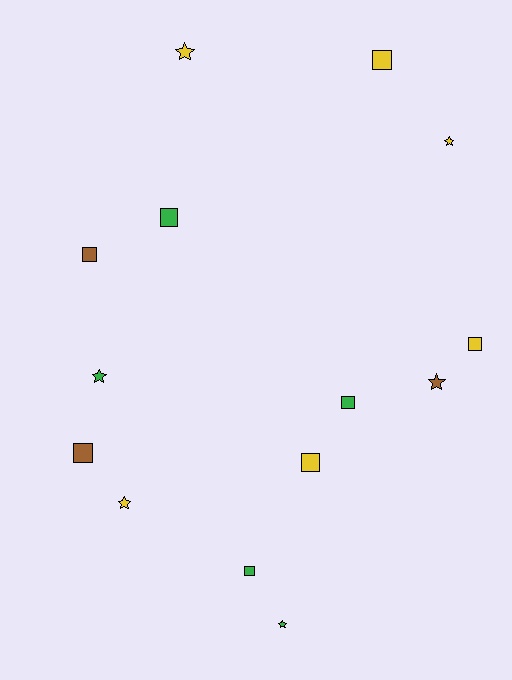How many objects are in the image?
There are 14 objects.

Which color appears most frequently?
Yellow, with 6 objects.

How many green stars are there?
There are 2 green stars.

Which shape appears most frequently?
Square, with 8 objects.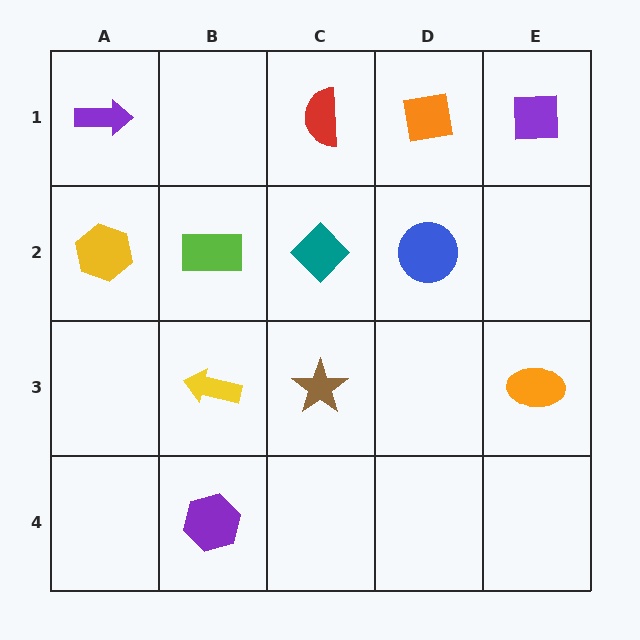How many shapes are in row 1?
4 shapes.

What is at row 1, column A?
A purple arrow.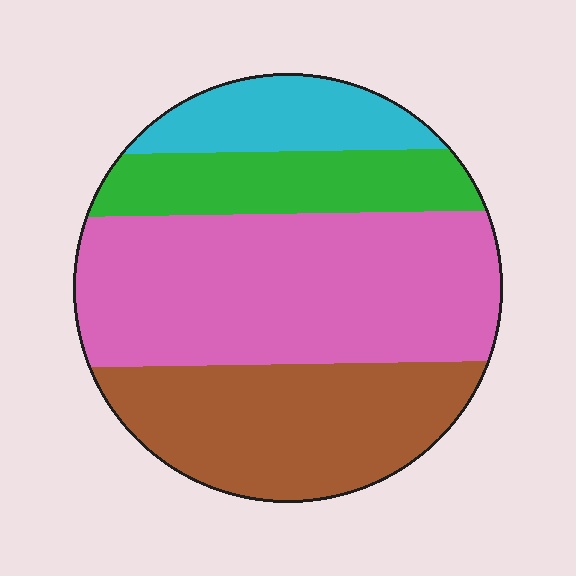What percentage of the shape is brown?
Brown covers about 30% of the shape.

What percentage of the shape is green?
Green takes up less than a sixth of the shape.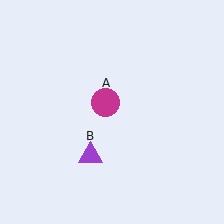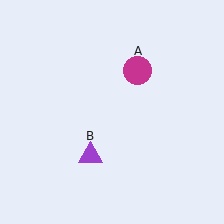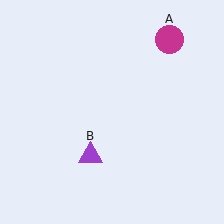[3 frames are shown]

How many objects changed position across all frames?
1 object changed position: magenta circle (object A).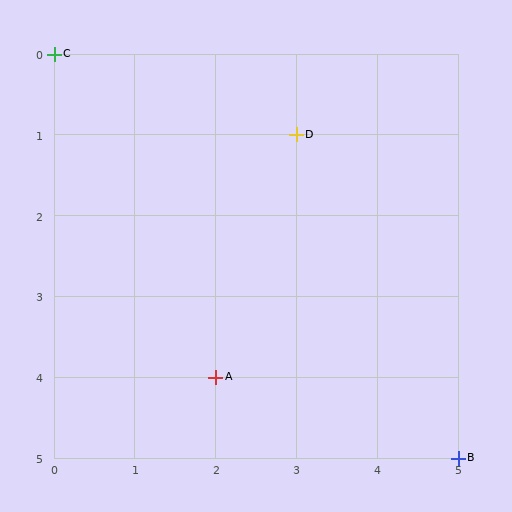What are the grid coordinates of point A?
Point A is at grid coordinates (2, 4).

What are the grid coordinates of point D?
Point D is at grid coordinates (3, 1).